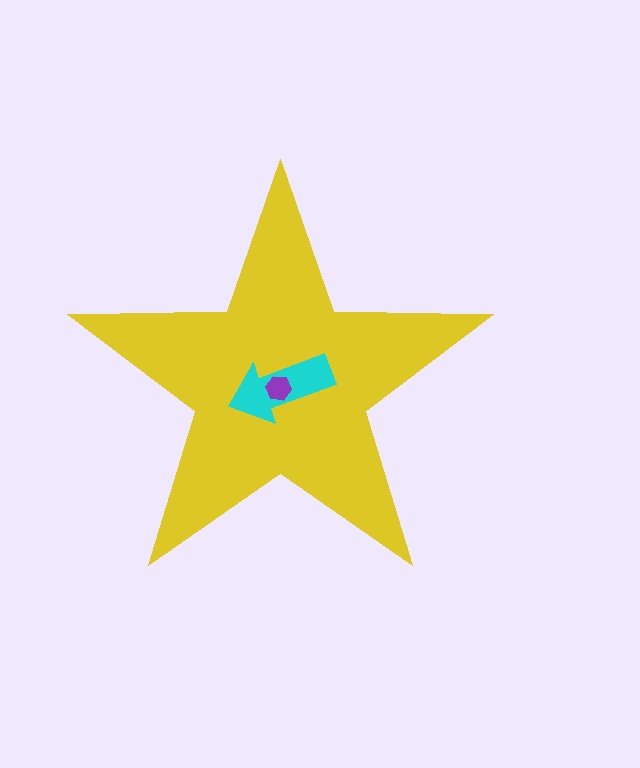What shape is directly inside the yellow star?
The cyan arrow.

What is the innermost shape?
The purple hexagon.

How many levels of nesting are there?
3.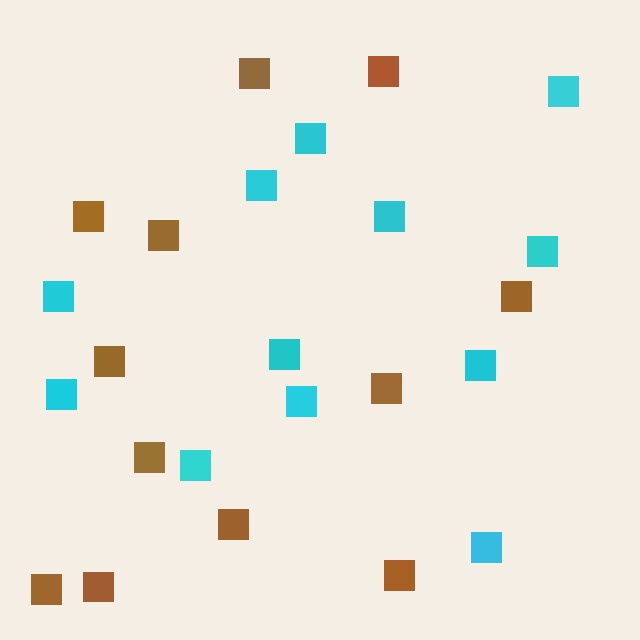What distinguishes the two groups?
There are 2 groups: one group of cyan squares (12) and one group of brown squares (12).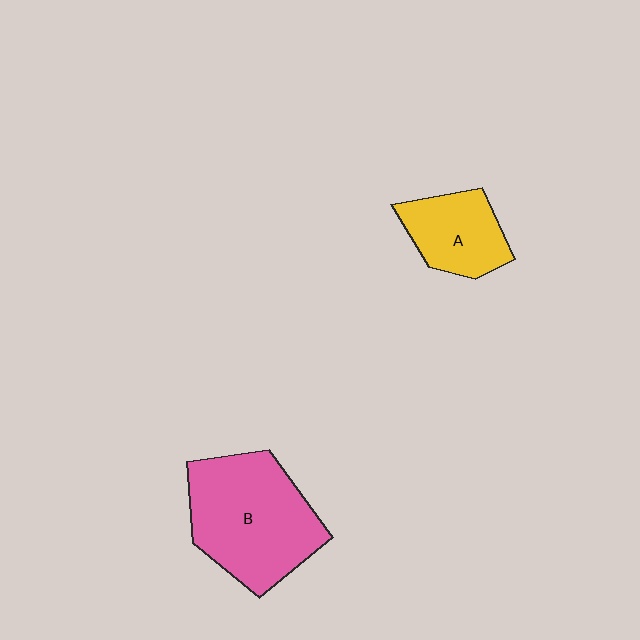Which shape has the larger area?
Shape B (pink).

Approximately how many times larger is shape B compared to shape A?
Approximately 1.9 times.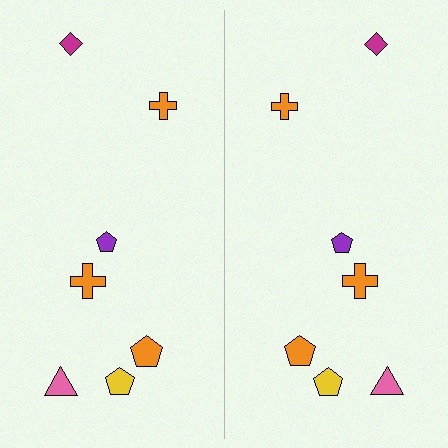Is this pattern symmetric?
Yes, this pattern has bilateral (reflection) symmetry.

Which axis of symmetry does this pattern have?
The pattern has a vertical axis of symmetry running through the center of the image.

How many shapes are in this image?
There are 14 shapes in this image.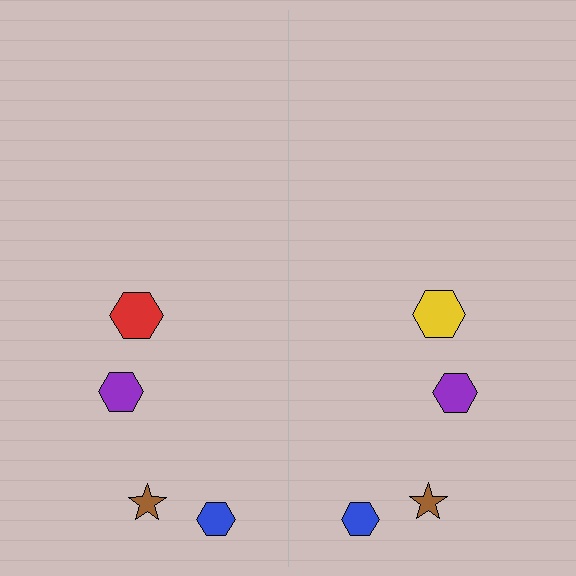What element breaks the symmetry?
The yellow hexagon on the right side breaks the symmetry — its mirror counterpart is red.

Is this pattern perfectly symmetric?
No, the pattern is not perfectly symmetric. The yellow hexagon on the right side breaks the symmetry — its mirror counterpart is red.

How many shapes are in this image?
There are 8 shapes in this image.